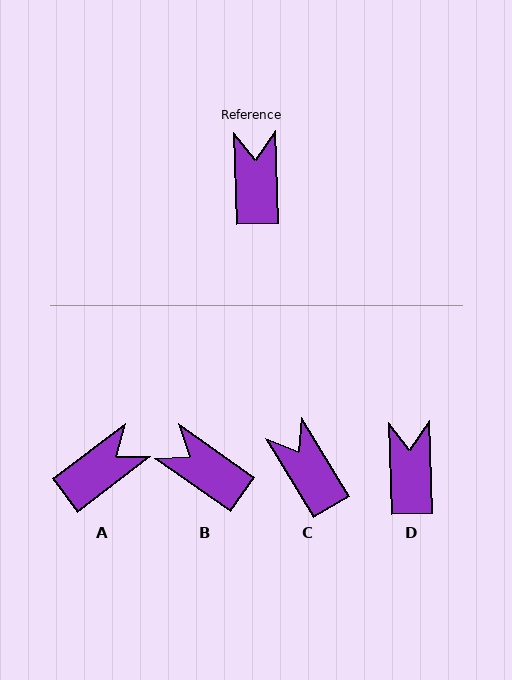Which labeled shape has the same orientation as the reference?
D.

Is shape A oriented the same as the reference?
No, it is off by about 55 degrees.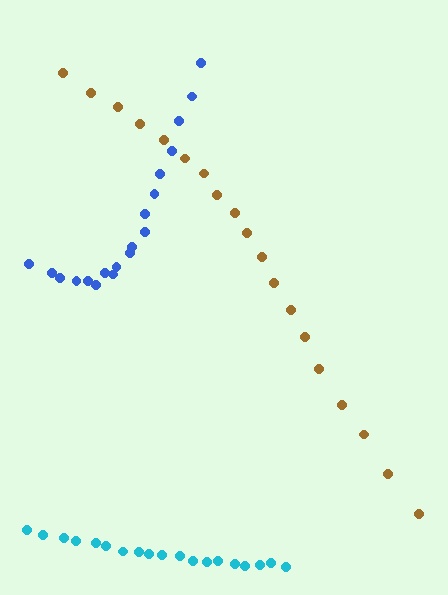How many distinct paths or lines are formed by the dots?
There are 3 distinct paths.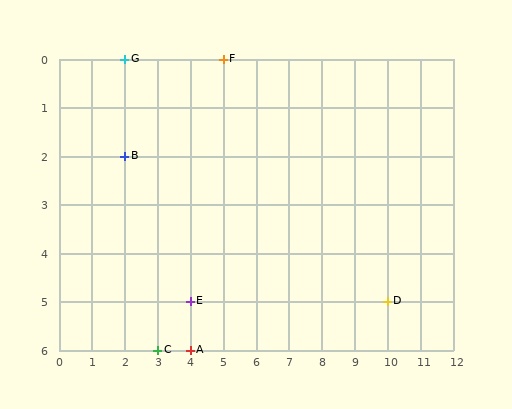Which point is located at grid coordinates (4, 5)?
Point E is at (4, 5).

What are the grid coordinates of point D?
Point D is at grid coordinates (10, 5).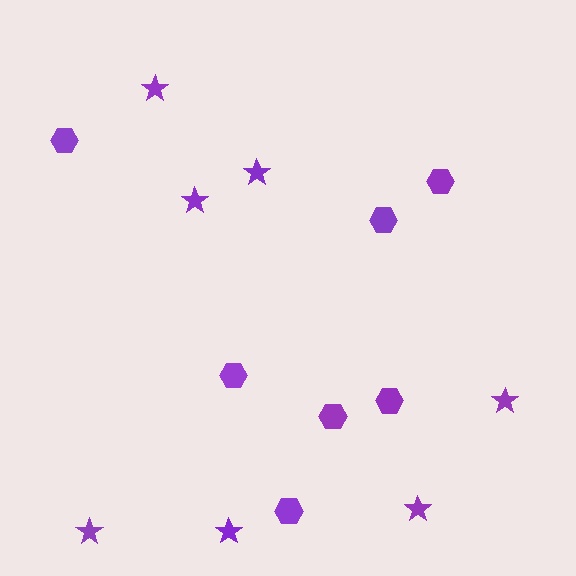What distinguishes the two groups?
There are 2 groups: one group of hexagons (7) and one group of stars (7).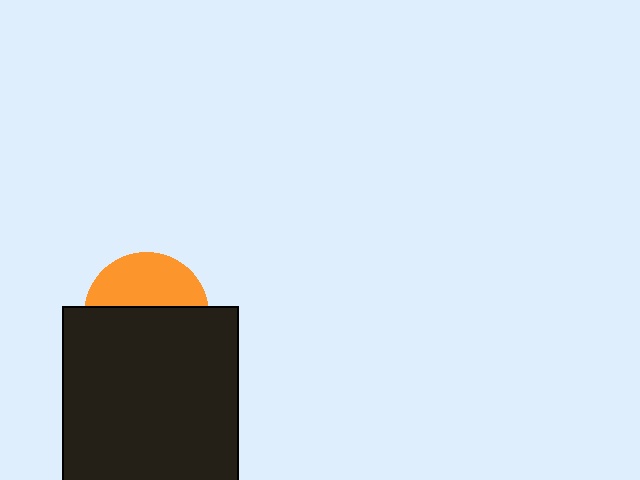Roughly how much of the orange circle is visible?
A small part of it is visible (roughly 41%).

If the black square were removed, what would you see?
You would see the complete orange circle.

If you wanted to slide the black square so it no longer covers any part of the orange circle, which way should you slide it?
Slide it down — that is the most direct way to separate the two shapes.